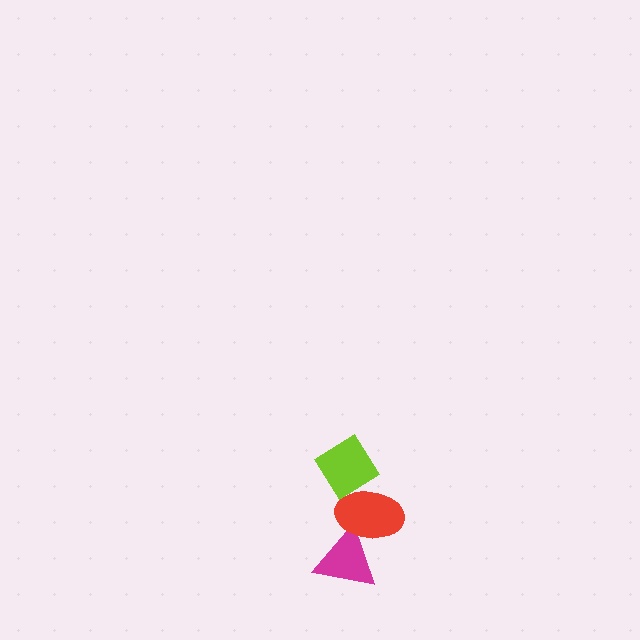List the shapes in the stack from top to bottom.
From top to bottom: the lime diamond, the red ellipse, the magenta triangle.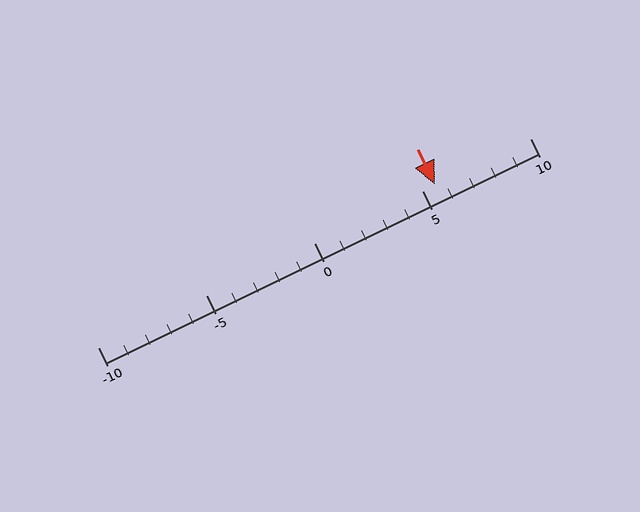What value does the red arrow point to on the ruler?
The red arrow points to approximately 6.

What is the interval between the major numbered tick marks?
The major tick marks are spaced 5 units apart.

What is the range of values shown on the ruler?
The ruler shows values from -10 to 10.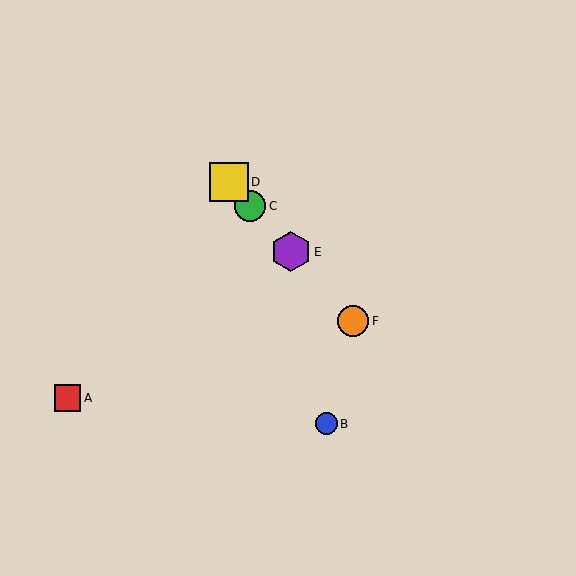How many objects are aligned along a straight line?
4 objects (C, D, E, F) are aligned along a straight line.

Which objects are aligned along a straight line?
Objects C, D, E, F are aligned along a straight line.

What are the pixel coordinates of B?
Object B is at (326, 424).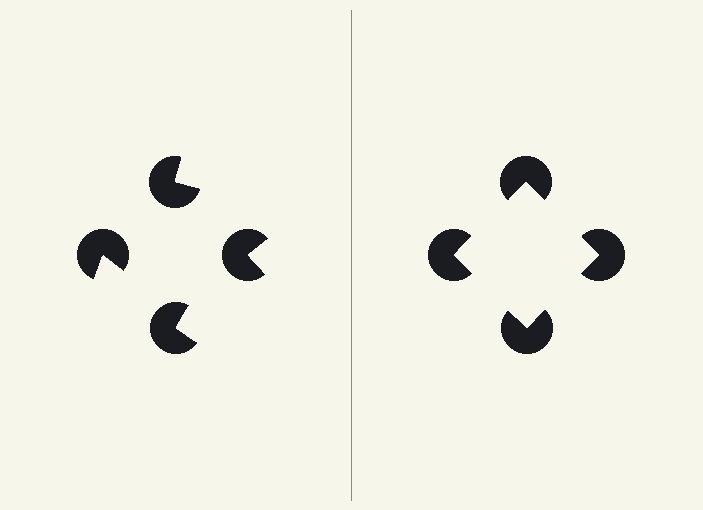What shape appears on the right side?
An illusory square.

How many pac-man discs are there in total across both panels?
8 — 4 on each side.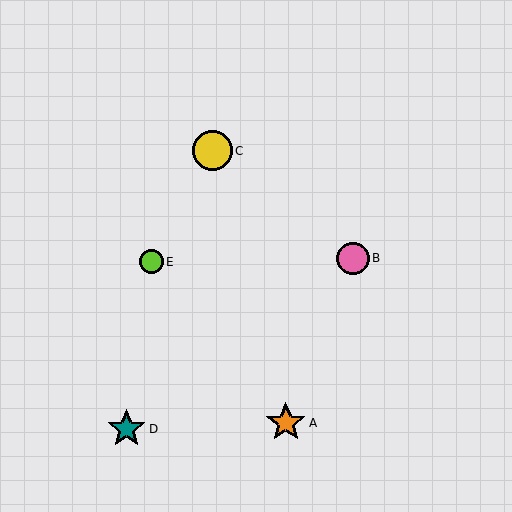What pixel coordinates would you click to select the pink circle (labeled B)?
Click at (353, 258) to select the pink circle B.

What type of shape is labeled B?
Shape B is a pink circle.